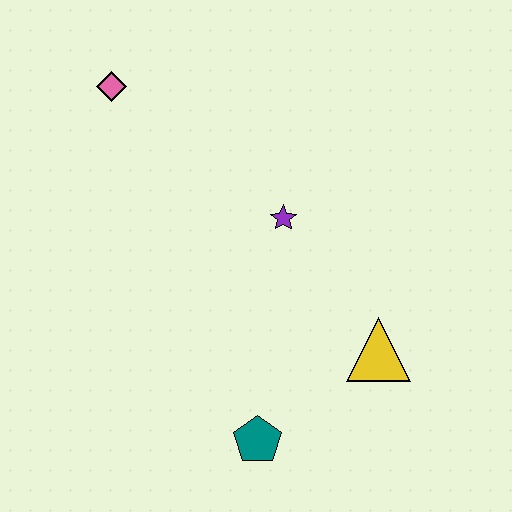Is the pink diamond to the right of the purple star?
No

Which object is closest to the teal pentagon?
The yellow triangle is closest to the teal pentagon.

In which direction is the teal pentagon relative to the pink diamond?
The teal pentagon is below the pink diamond.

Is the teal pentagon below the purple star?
Yes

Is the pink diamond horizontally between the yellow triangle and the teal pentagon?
No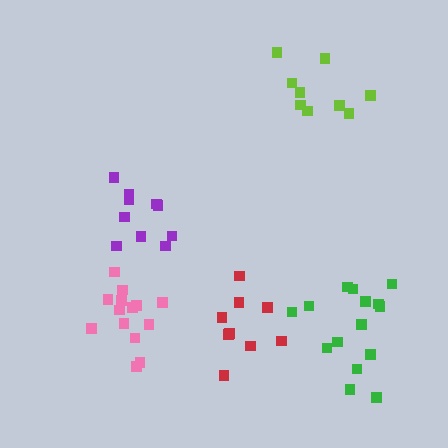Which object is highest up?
The lime cluster is topmost.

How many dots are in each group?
Group 1: 10 dots, Group 2: 15 dots, Group 3: 9 dots, Group 4: 9 dots, Group 5: 14 dots (57 total).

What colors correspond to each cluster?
The clusters are colored: purple, green, red, lime, pink.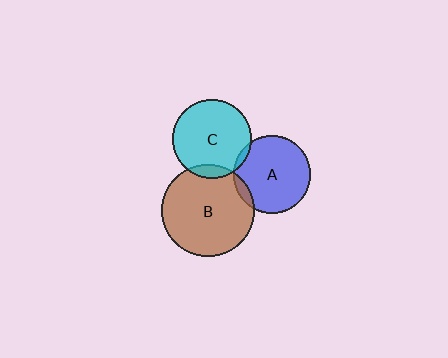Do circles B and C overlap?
Yes.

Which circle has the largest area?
Circle B (brown).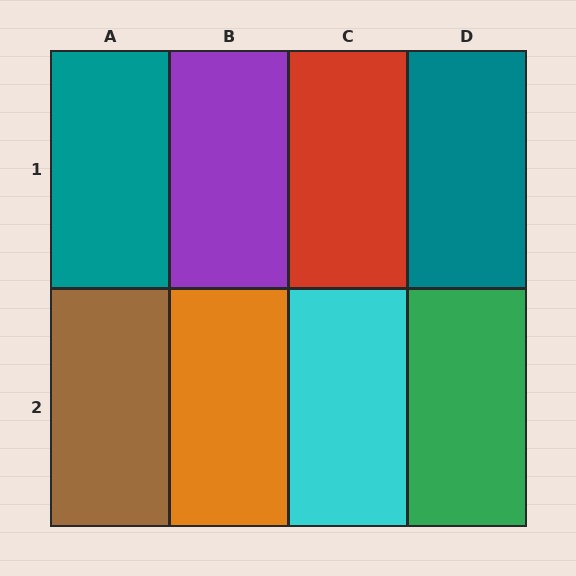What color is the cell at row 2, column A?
Brown.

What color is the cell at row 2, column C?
Cyan.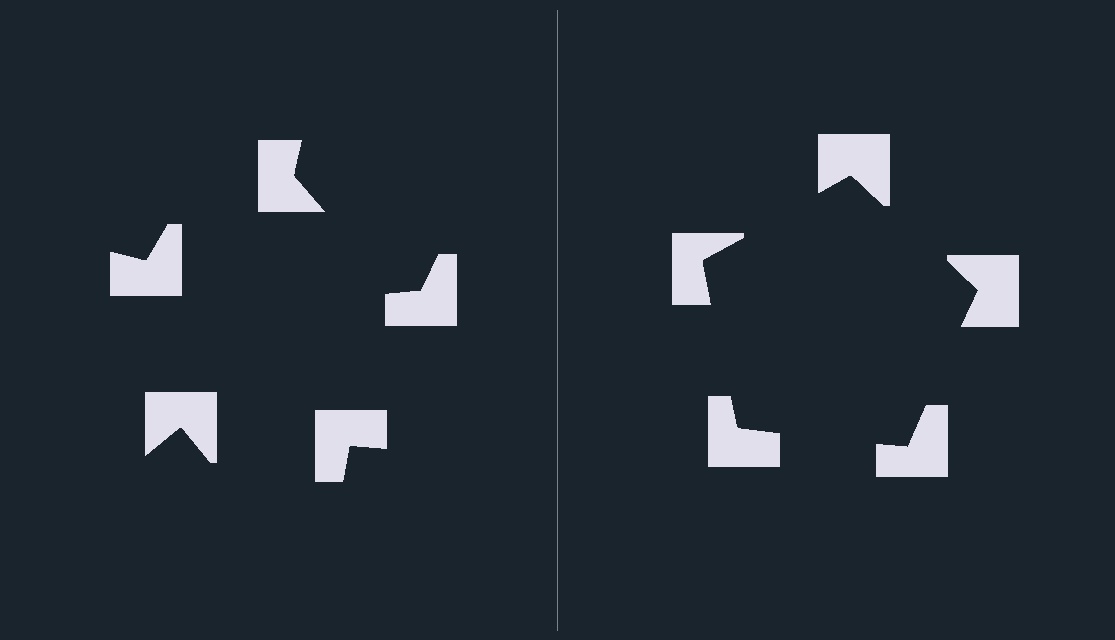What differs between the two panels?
The notched squares are positioned identically on both sides; only the wedge orientations differ. On the right they align to a pentagon; on the left they are misaligned.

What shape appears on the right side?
An illusory pentagon.